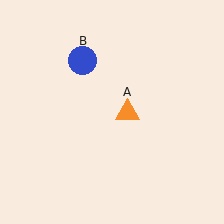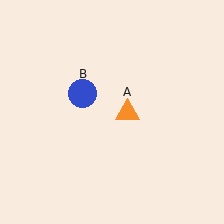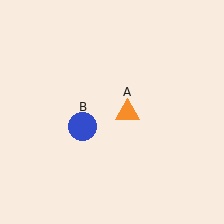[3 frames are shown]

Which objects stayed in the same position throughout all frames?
Orange triangle (object A) remained stationary.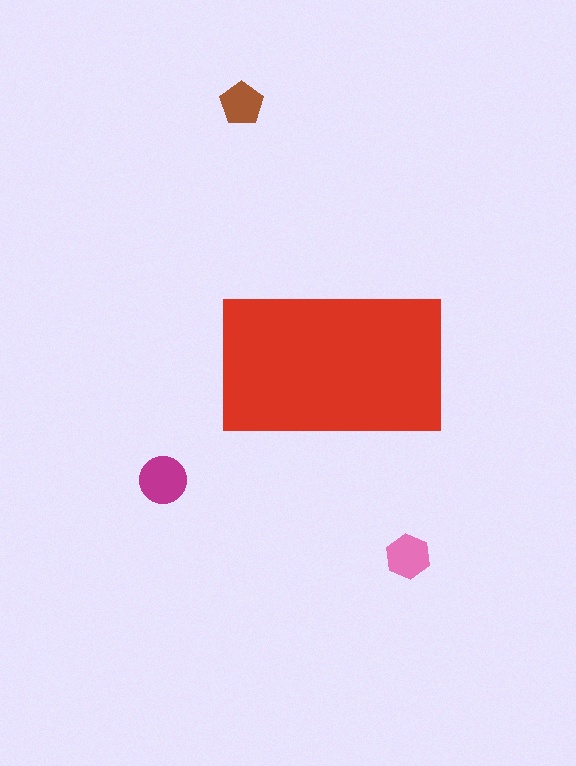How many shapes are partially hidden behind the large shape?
0 shapes are partially hidden.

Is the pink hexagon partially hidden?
No, the pink hexagon is fully visible.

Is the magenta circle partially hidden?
No, the magenta circle is fully visible.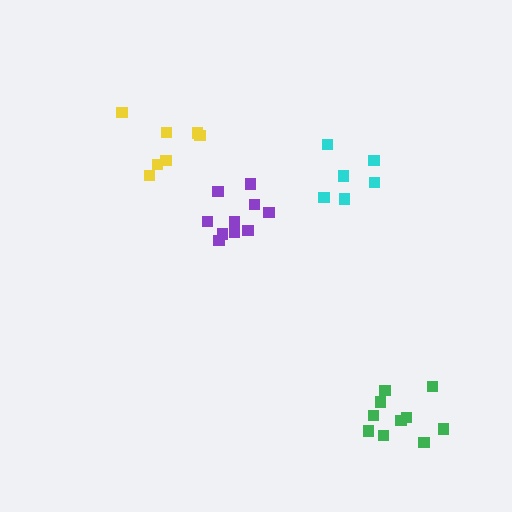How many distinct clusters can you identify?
There are 4 distinct clusters.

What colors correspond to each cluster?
The clusters are colored: green, purple, cyan, yellow.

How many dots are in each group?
Group 1: 10 dots, Group 2: 11 dots, Group 3: 6 dots, Group 4: 7 dots (34 total).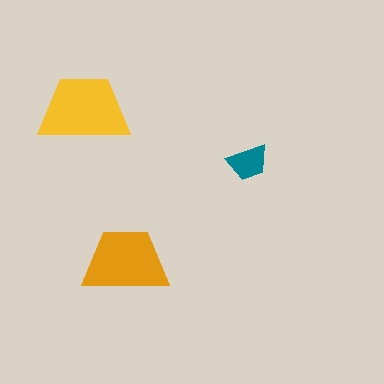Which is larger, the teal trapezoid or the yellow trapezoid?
The yellow one.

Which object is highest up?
The yellow trapezoid is topmost.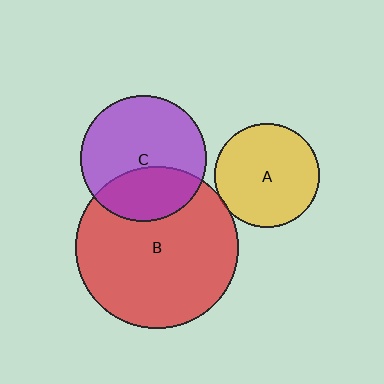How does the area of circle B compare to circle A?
Approximately 2.4 times.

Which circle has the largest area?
Circle B (red).